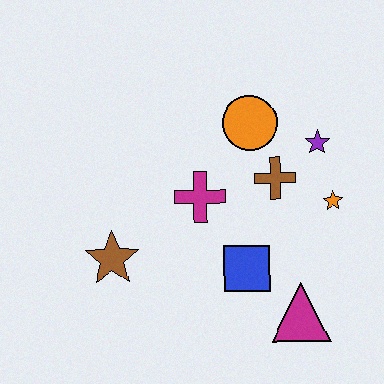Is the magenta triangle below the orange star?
Yes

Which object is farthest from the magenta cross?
The magenta triangle is farthest from the magenta cross.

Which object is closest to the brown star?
The magenta cross is closest to the brown star.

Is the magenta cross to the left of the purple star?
Yes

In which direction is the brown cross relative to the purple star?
The brown cross is to the left of the purple star.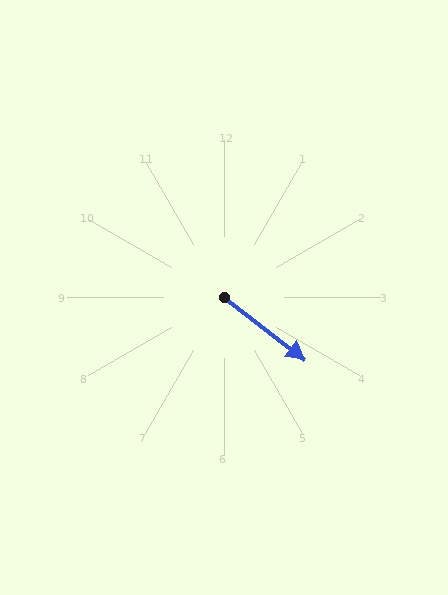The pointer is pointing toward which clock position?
Roughly 4 o'clock.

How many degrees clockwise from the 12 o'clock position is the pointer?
Approximately 128 degrees.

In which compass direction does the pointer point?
Southeast.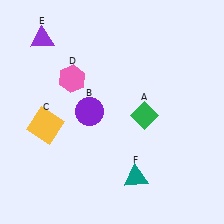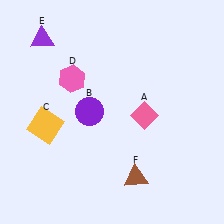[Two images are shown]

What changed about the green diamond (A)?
In Image 1, A is green. In Image 2, it changed to pink.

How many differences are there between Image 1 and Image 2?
There are 2 differences between the two images.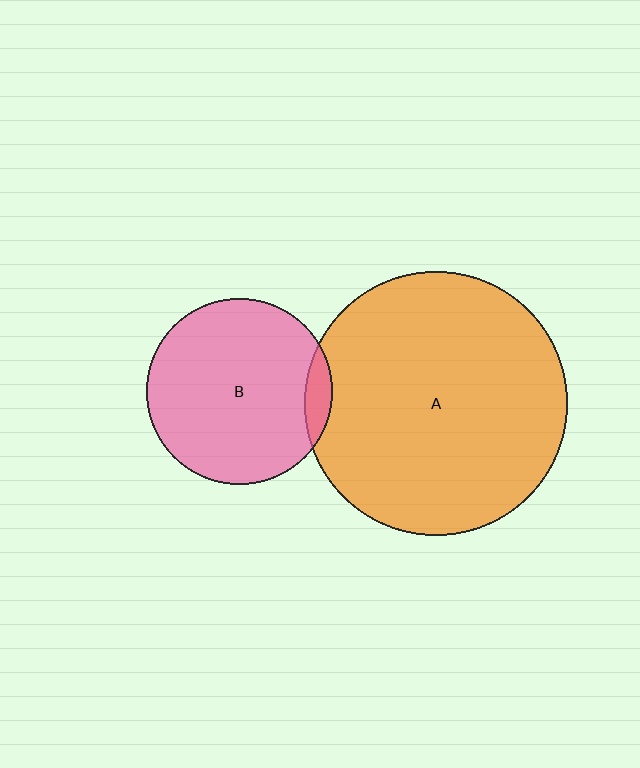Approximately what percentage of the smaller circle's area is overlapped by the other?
Approximately 5%.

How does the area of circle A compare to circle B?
Approximately 2.0 times.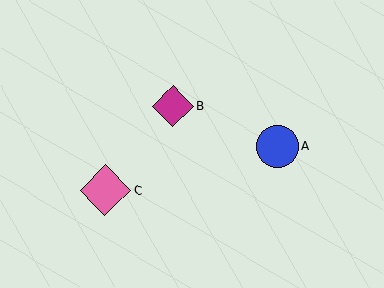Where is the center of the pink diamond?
The center of the pink diamond is at (105, 190).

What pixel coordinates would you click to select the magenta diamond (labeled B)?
Click at (173, 106) to select the magenta diamond B.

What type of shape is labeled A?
Shape A is a blue circle.